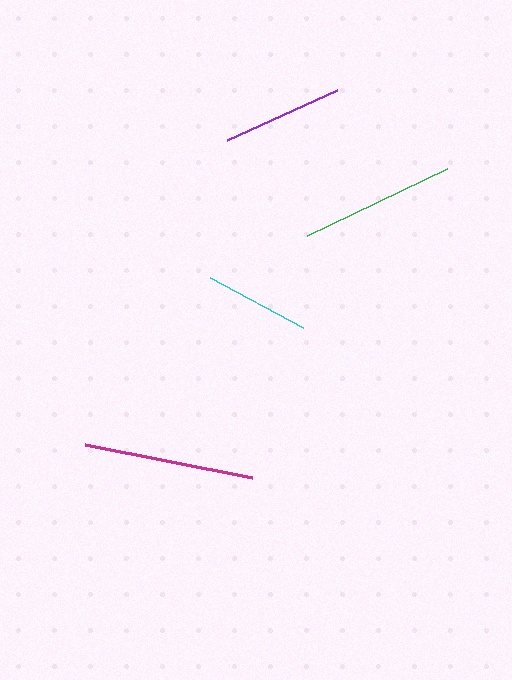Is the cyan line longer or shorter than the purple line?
The purple line is longer than the cyan line.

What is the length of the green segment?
The green segment is approximately 155 pixels long.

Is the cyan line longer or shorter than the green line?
The green line is longer than the cyan line.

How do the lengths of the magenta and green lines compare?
The magenta and green lines are approximately the same length.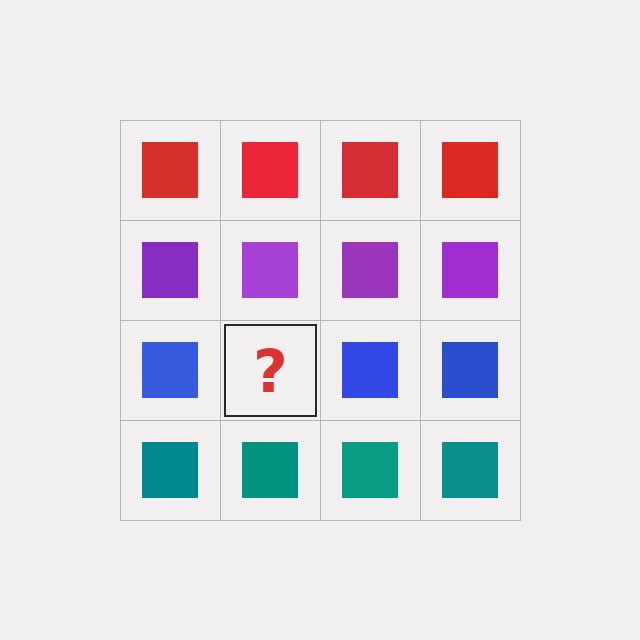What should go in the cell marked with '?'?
The missing cell should contain a blue square.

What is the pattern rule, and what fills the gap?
The rule is that each row has a consistent color. The gap should be filled with a blue square.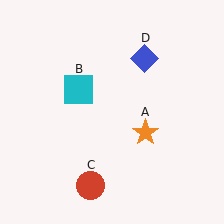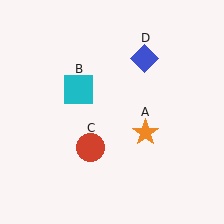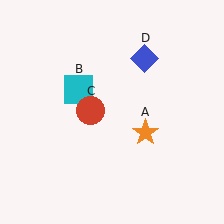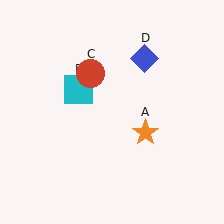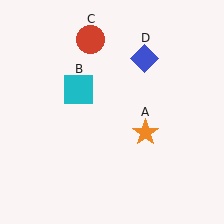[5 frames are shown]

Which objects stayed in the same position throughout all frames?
Orange star (object A) and cyan square (object B) and blue diamond (object D) remained stationary.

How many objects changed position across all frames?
1 object changed position: red circle (object C).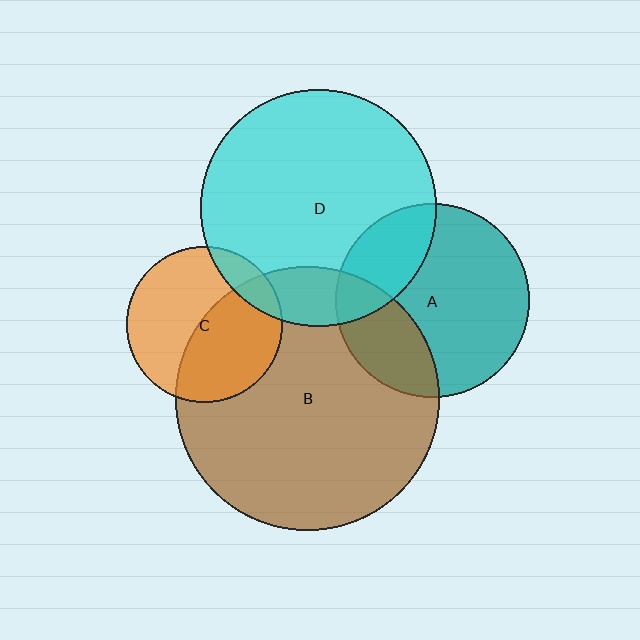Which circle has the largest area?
Circle B (brown).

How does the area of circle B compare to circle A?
Approximately 1.8 times.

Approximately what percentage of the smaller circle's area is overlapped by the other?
Approximately 25%.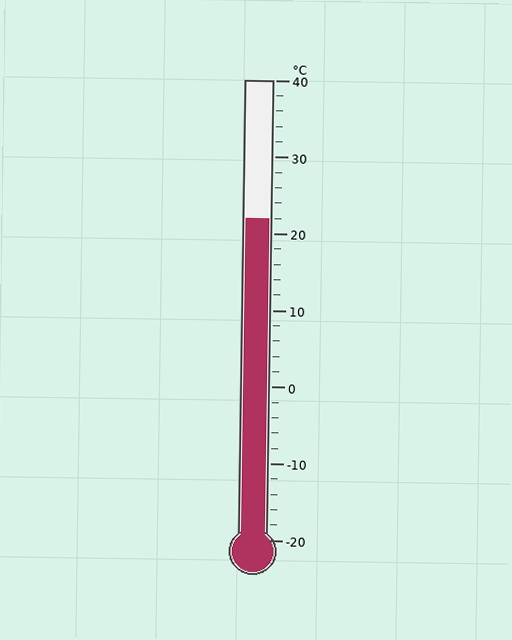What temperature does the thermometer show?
The thermometer shows approximately 22°C.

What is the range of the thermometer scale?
The thermometer scale ranges from -20°C to 40°C.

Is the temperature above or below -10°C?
The temperature is above -10°C.